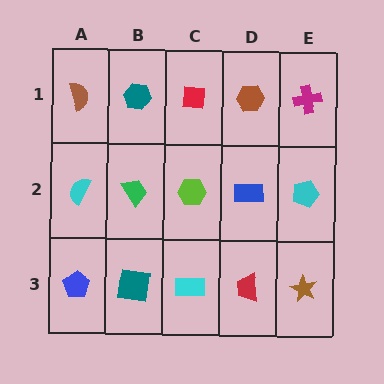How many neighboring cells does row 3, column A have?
2.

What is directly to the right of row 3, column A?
A teal square.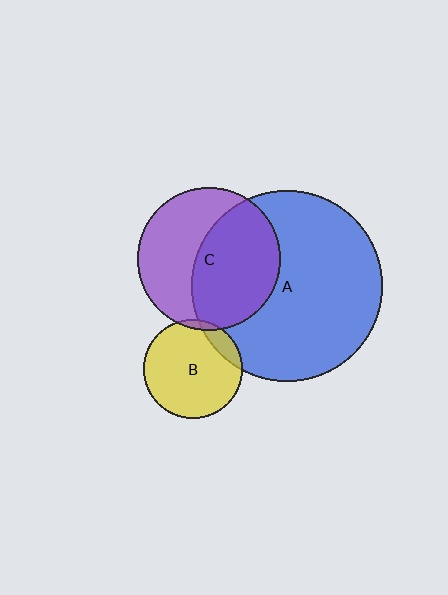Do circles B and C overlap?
Yes.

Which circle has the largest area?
Circle A (blue).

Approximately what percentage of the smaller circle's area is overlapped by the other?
Approximately 5%.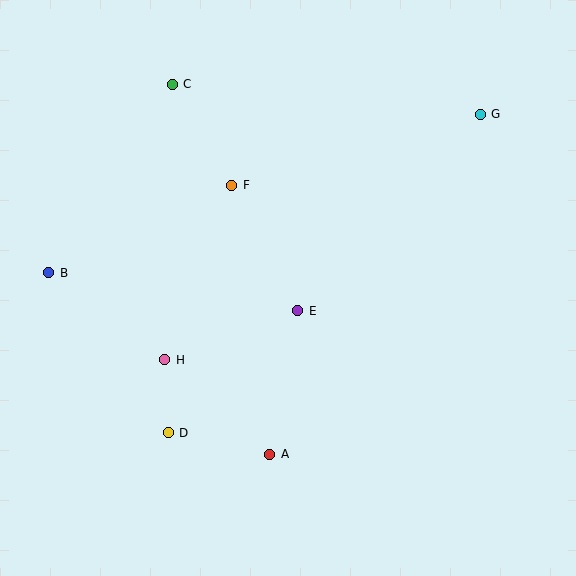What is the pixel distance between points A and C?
The distance between A and C is 383 pixels.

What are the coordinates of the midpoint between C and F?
The midpoint between C and F is at (202, 135).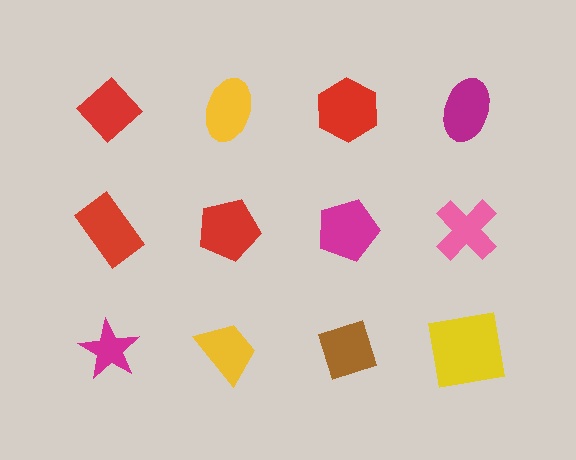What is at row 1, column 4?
A magenta ellipse.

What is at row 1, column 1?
A red diamond.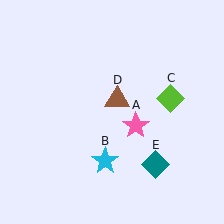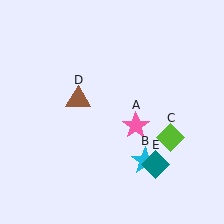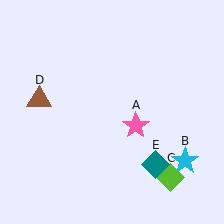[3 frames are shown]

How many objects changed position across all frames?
3 objects changed position: cyan star (object B), lime diamond (object C), brown triangle (object D).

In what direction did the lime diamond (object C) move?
The lime diamond (object C) moved down.